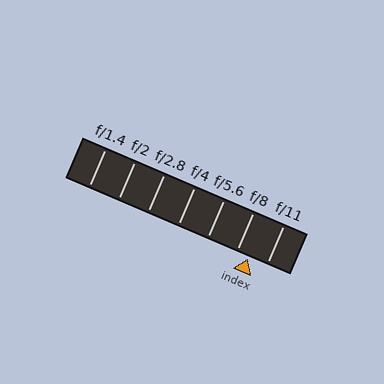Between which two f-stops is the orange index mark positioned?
The index mark is between f/8 and f/11.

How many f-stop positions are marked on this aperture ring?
There are 7 f-stop positions marked.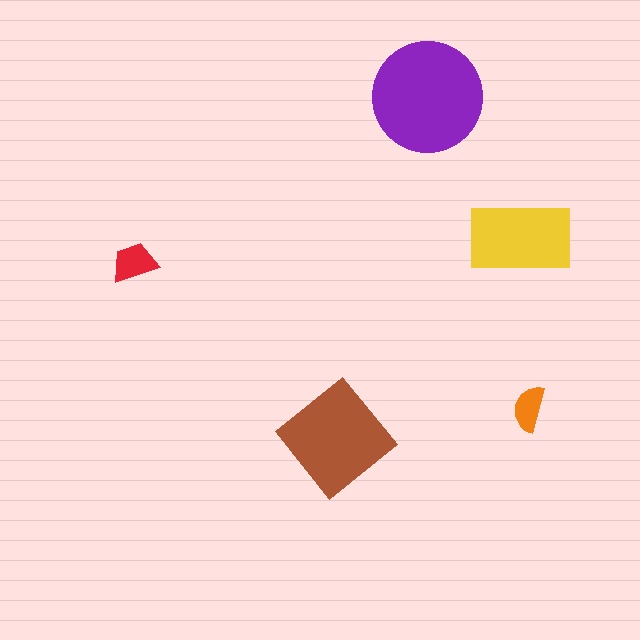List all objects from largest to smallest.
The purple circle, the brown diamond, the yellow rectangle, the red trapezoid, the orange semicircle.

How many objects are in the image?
There are 5 objects in the image.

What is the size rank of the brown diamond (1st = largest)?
2nd.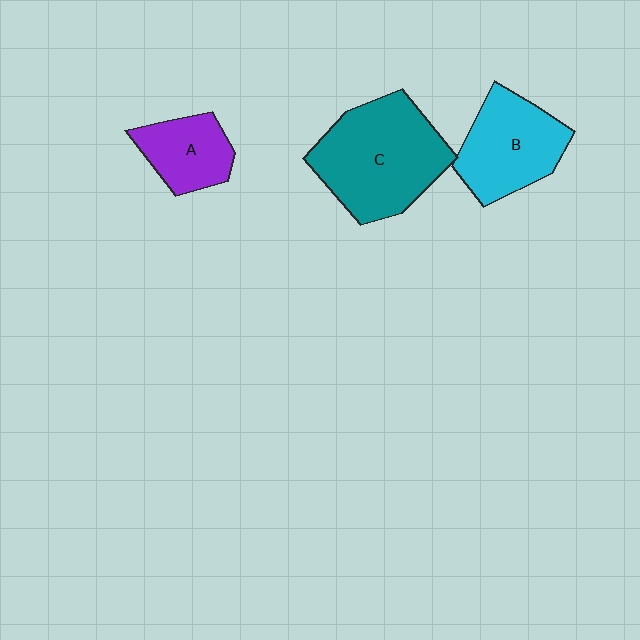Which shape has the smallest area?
Shape A (purple).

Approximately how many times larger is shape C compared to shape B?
Approximately 1.4 times.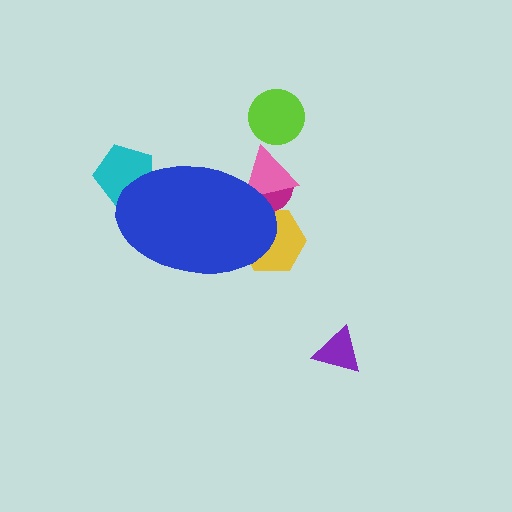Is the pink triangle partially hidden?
Yes, the pink triangle is partially hidden behind the blue ellipse.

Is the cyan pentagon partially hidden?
Yes, the cyan pentagon is partially hidden behind the blue ellipse.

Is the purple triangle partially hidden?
No, the purple triangle is fully visible.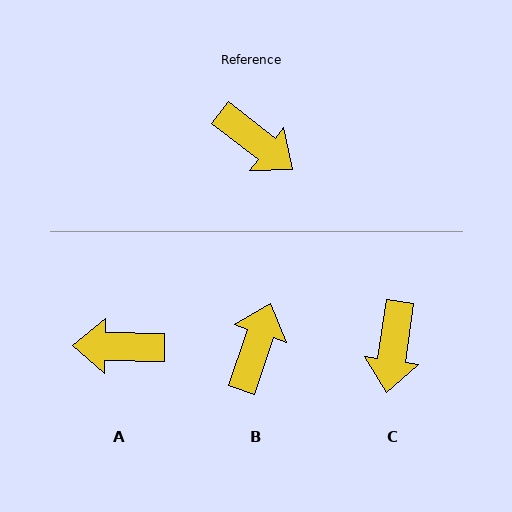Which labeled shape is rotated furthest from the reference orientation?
A, about 143 degrees away.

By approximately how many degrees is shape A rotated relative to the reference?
Approximately 143 degrees clockwise.